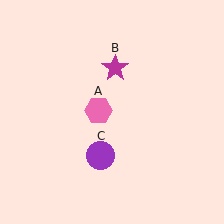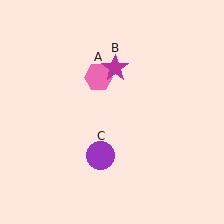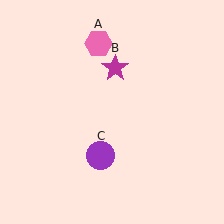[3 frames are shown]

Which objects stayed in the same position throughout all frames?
Magenta star (object B) and purple circle (object C) remained stationary.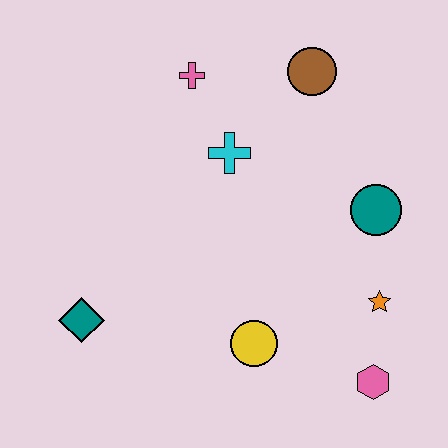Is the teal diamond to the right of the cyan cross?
No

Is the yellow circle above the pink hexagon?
Yes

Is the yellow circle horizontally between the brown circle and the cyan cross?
Yes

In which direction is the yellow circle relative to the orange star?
The yellow circle is to the left of the orange star.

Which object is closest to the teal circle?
The orange star is closest to the teal circle.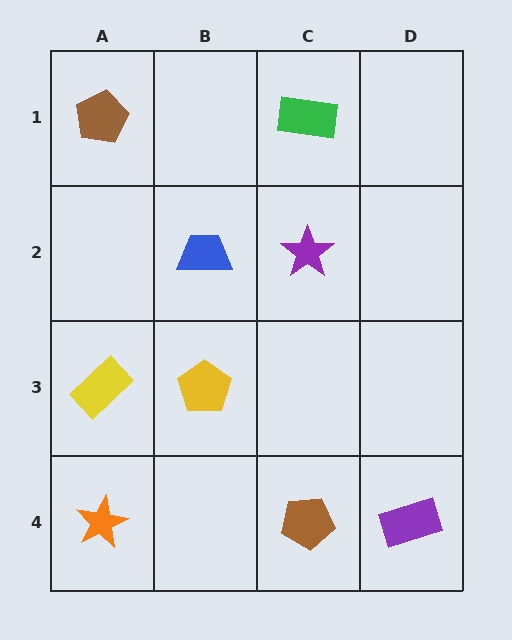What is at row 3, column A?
A yellow rectangle.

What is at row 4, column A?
An orange star.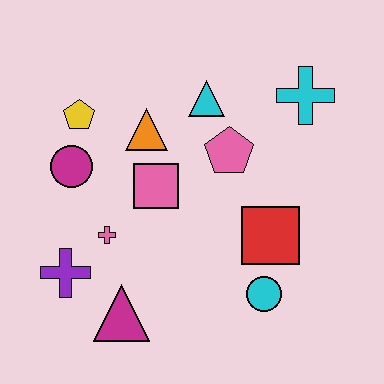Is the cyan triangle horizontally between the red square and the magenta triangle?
Yes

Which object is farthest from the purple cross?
The cyan cross is farthest from the purple cross.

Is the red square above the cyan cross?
No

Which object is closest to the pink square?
The orange triangle is closest to the pink square.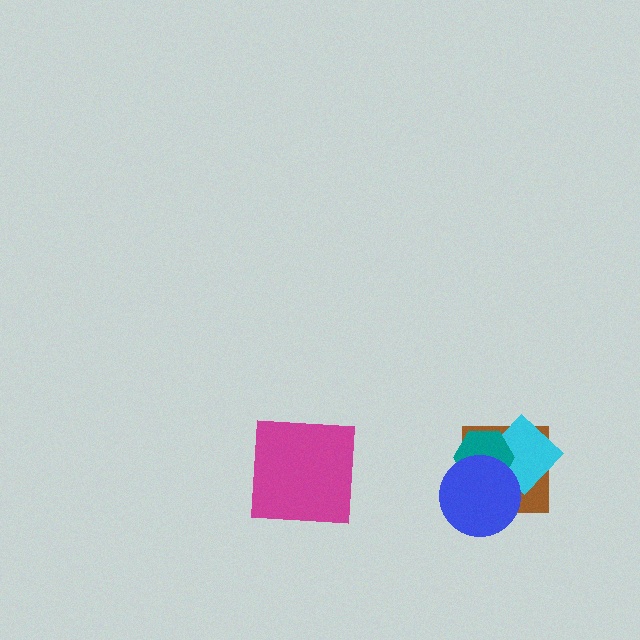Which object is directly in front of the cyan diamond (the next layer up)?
The teal hexagon is directly in front of the cyan diamond.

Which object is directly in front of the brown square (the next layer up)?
The cyan diamond is directly in front of the brown square.